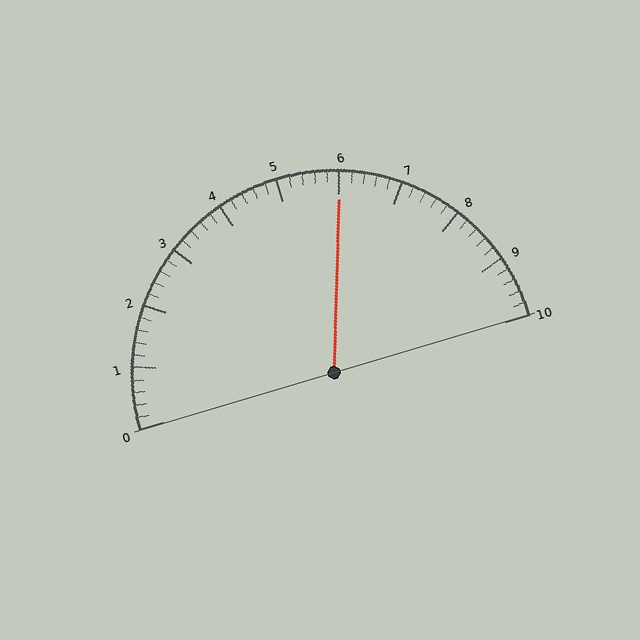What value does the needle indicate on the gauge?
The needle indicates approximately 6.0.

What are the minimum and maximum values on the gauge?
The gauge ranges from 0 to 10.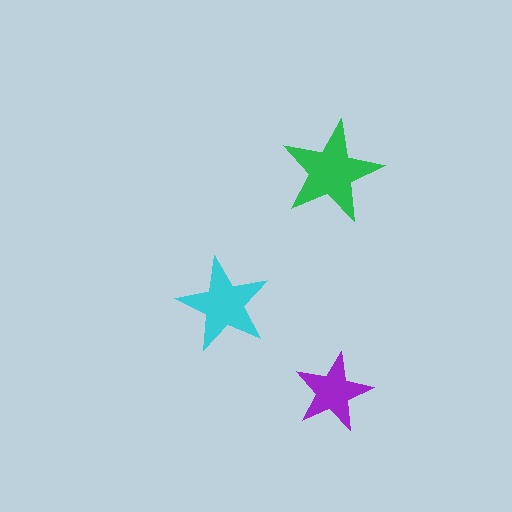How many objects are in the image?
There are 3 objects in the image.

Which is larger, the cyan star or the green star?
The green one.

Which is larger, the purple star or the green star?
The green one.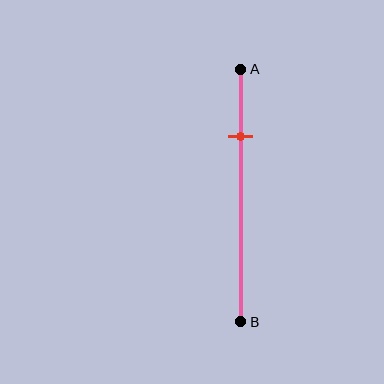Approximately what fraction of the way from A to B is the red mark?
The red mark is approximately 25% of the way from A to B.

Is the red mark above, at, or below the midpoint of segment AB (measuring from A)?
The red mark is above the midpoint of segment AB.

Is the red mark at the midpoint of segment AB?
No, the mark is at about 25% from A, not at the 50% midpoint.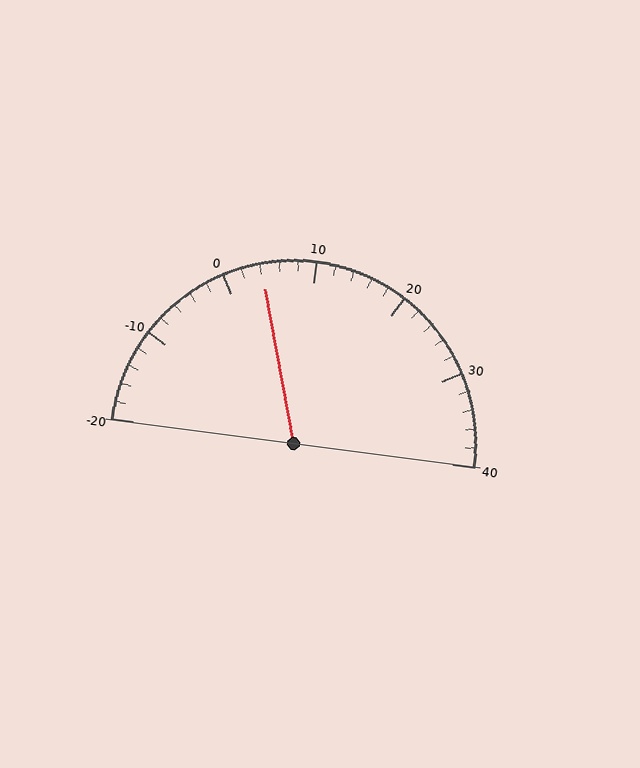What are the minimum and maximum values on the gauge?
The gauge ranges from -20 to 40.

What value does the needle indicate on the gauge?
The needle indicates approximately 4.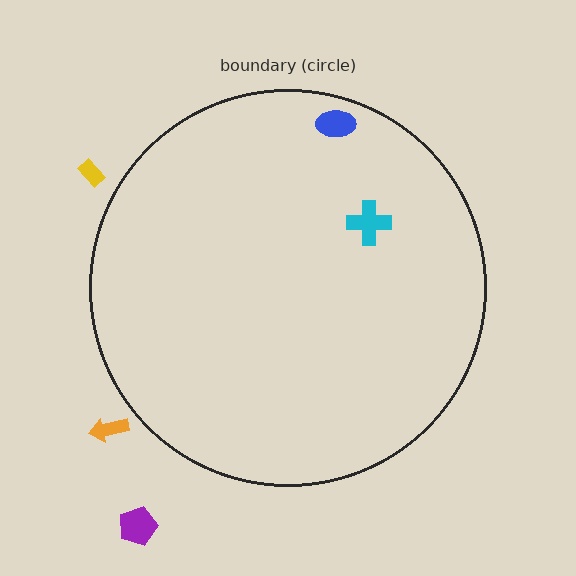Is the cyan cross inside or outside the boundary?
Inside.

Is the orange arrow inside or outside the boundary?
Outside.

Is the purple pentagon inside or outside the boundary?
Outside.